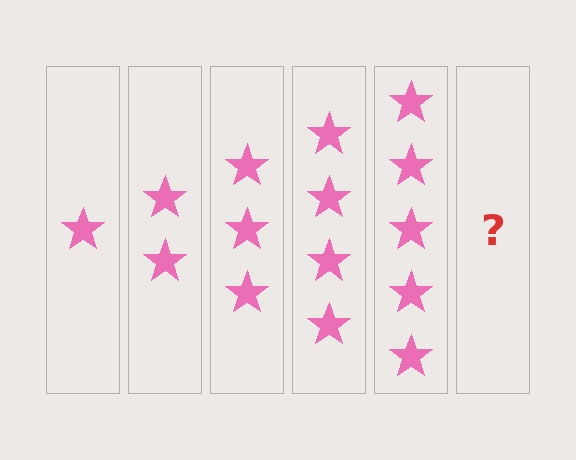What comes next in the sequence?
The next element should be 6 stars.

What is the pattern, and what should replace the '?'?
The pattern is that each step adds one more star. The '?' should be 6 stars.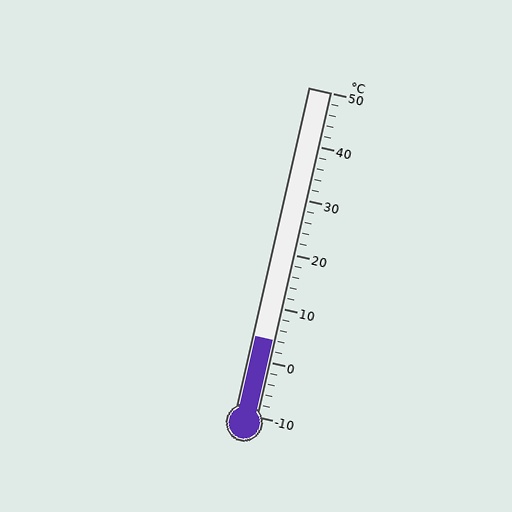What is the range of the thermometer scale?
The thermometer scale ranges from -10°C to 50°C.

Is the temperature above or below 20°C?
The temperature is below 20°C.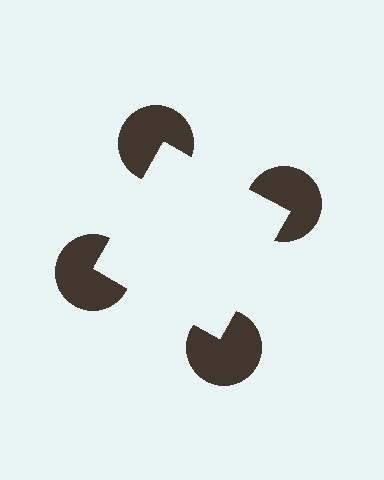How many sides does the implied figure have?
4 sides.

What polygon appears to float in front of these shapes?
An illusory square — its edges are inferred from the aligned wedge cuts in the pac-man discs, not physically drawn.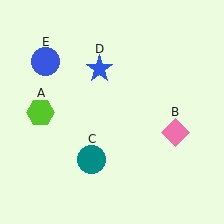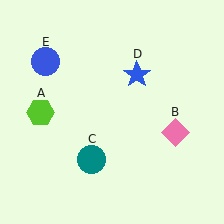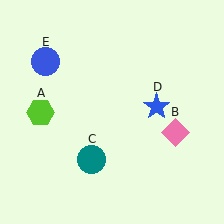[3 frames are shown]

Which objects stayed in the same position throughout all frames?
Lime hexagon (object A) and pink diamond (object B) and teal circle (object C) and blue circle (object E) remained stationary.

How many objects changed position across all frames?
1 object changed position: blue star (object D).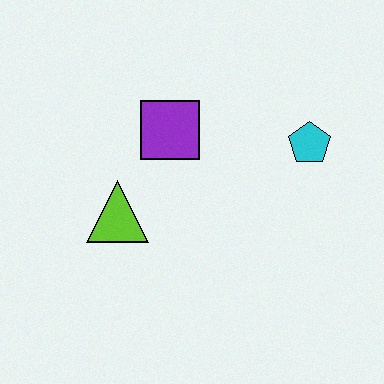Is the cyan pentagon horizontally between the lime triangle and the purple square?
No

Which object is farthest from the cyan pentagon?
The lime triangle is farthest from the cyan pentagon.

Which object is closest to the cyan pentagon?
The purple square is closest to the cyan pentagon.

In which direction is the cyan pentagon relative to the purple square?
The cyan pentagon is to the right of the purple square.